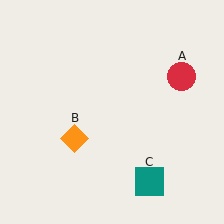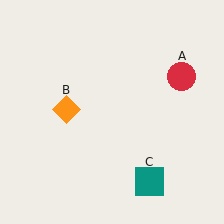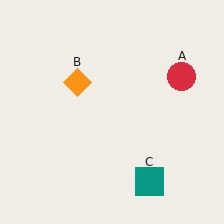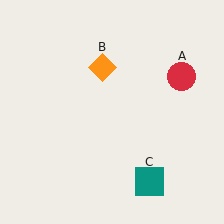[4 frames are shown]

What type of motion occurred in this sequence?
The orange diamond (object B) rotated clockwise around the center of the scene.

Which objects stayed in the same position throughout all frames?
Red circle (object A) and teal square (object C) remained stationary.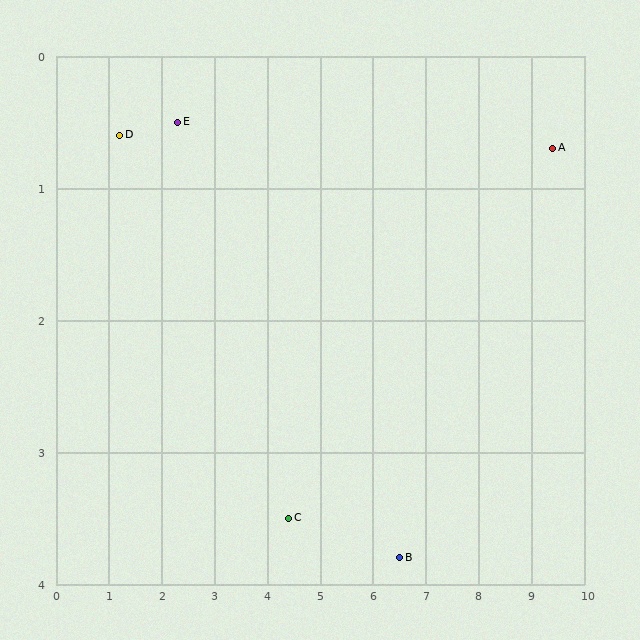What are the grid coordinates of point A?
Point A is at approximately (9.4, 0.7).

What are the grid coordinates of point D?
Point D is at approximately (1.2, 0.6).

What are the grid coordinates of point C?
Point C is at approximately (4.4, 3.5).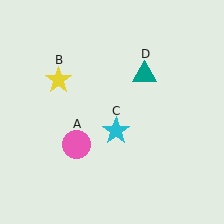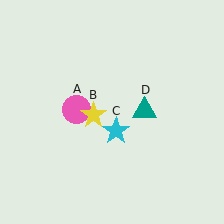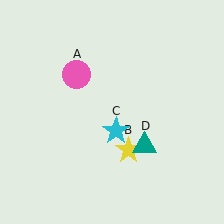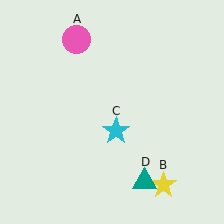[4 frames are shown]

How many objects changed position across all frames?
3 objects changed position: pink circle (object A), yellow star (object B), teal triangle (object D).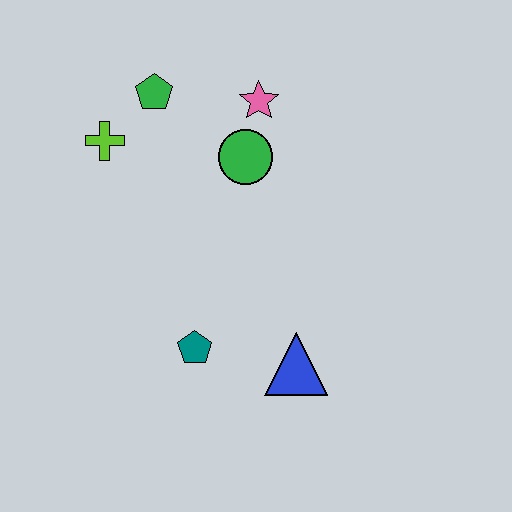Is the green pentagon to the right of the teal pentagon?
No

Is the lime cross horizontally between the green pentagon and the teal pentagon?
No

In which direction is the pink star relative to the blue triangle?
The pink star is above the blue triangle.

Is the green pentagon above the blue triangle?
Yes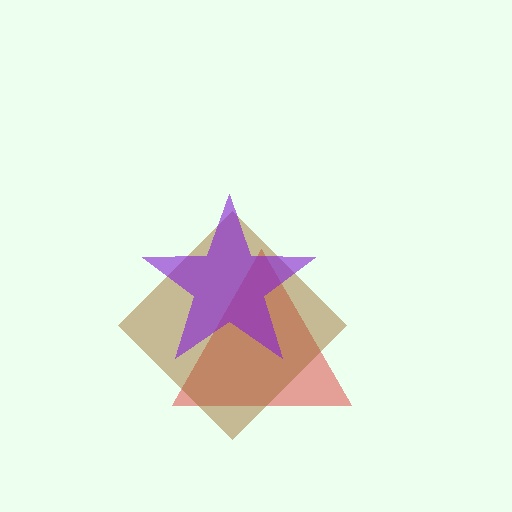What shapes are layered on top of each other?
The layered shapes are: a red triangle, a brown diamond, a purple star.